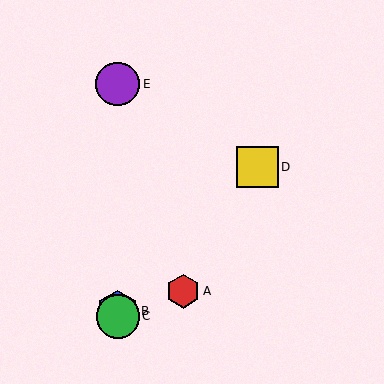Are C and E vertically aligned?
Yes, both are at x≈118.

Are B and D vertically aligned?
No, B is at x≈118 and D is at x≈257.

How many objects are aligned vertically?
3 objects (B, C, E) are aligned vertically.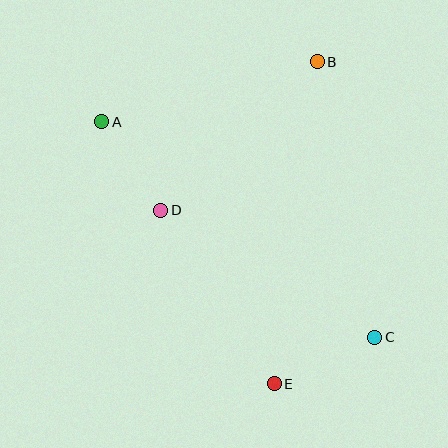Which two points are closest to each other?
Points A and D are closest to each other.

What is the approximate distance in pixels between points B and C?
The distance between B and C is approximately 282 pixels.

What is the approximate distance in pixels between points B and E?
The distance between B and E is approximately 325 pixels.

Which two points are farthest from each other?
Points A and C are farthest from each other.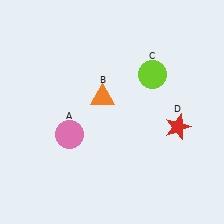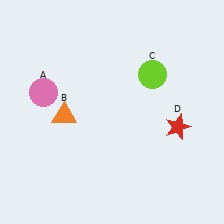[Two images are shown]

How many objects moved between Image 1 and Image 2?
2 objects moved between the two images.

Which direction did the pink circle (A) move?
The pink circle (A) moved up.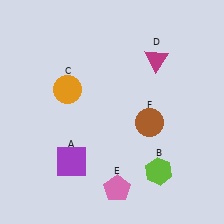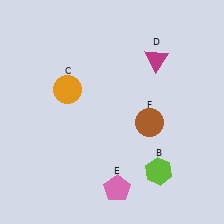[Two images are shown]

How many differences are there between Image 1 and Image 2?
There is 1 difference between the two images.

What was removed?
The purple square (A) was removed in Image 2.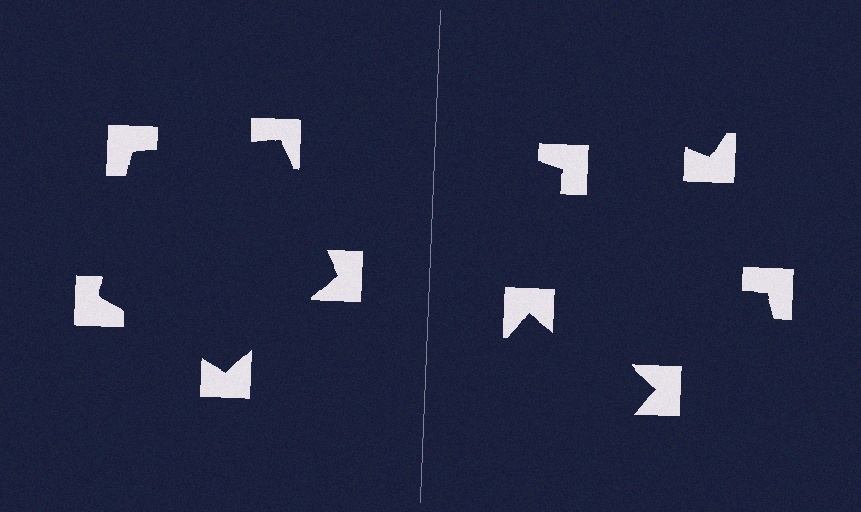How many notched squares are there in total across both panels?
10 — 5 on each side.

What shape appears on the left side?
An illusory pentagon.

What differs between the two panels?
The notched squares are positioned identically on both sides; only the wedge orientations differ. On the left they align to a pentagon; on the right they are misaligned.